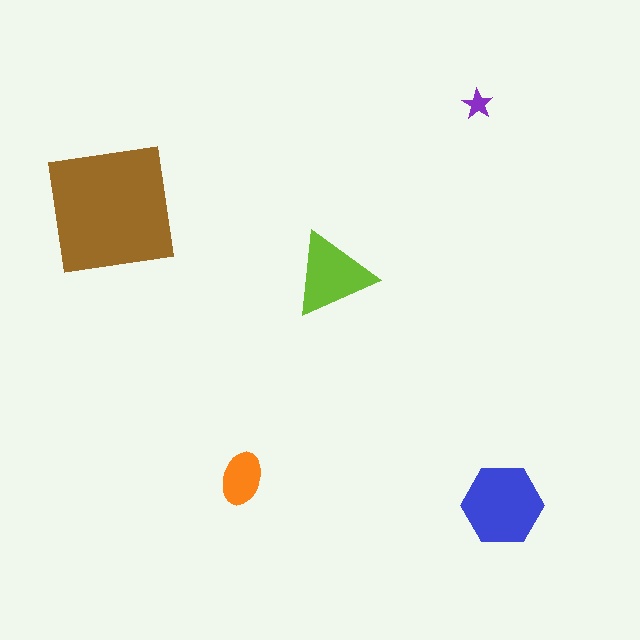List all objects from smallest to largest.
The purple star, the orange ellipse, the lime triangle, the blue hexagon, the brown square.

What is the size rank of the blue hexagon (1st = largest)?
2nd.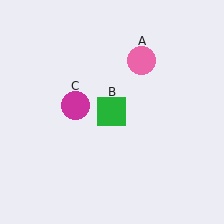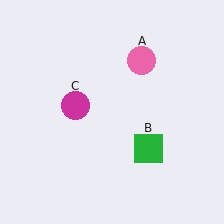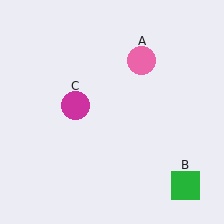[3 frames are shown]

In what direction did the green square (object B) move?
The green square (object B) moved down and to the right.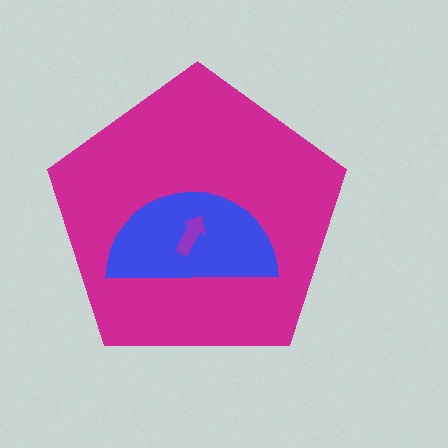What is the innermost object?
The purple arrow.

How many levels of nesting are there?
3.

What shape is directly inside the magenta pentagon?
The blue semicircle.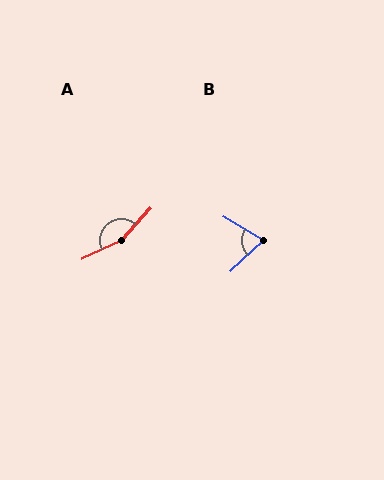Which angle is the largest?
A, at approximately 158 degrees.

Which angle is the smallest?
B, at approximately 75 degrees.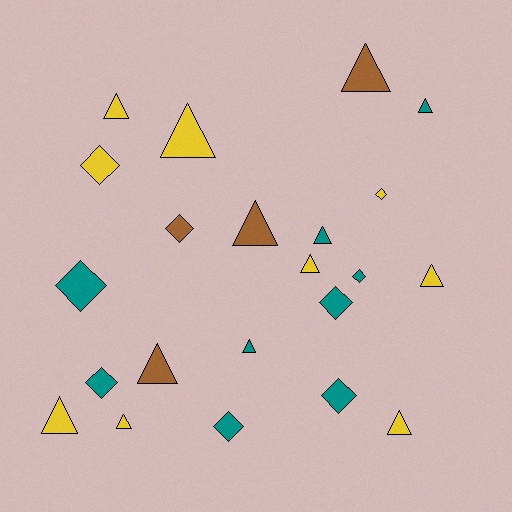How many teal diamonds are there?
There are 6 teal diamonds.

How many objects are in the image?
There are 22 objects.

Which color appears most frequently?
Teal, with 9 objects.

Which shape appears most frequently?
Triangle, with 13 objects.